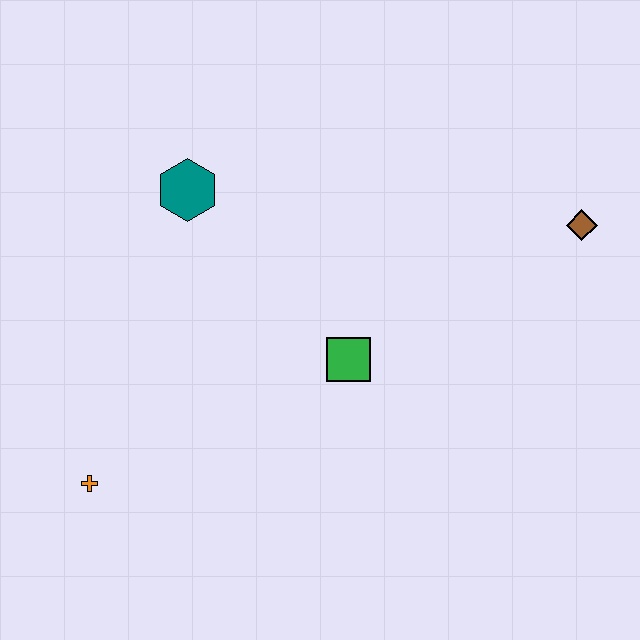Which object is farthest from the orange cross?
The brown diamond is farthest from the orange cross.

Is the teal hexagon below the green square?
No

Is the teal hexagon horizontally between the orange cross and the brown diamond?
Yes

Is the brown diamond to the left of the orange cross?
No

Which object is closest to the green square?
The teal hexagon is closest to the green square.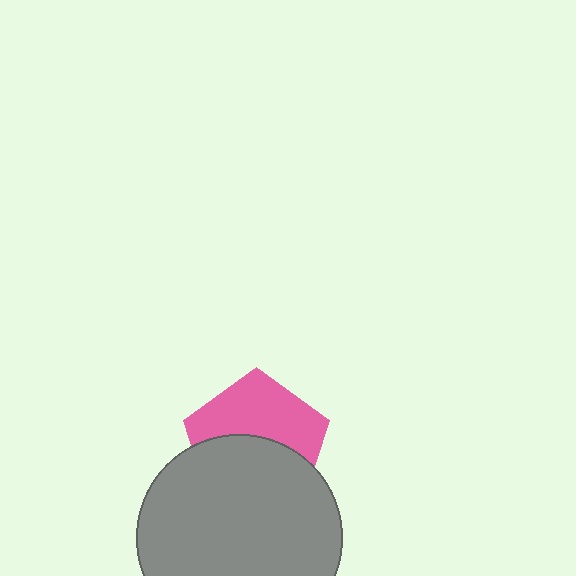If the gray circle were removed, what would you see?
You would see the complete pink pentagon.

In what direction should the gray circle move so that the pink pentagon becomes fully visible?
The gray circle should move down. That is the shortest direction to clear the overlap and leave the pink pentagon fully visible.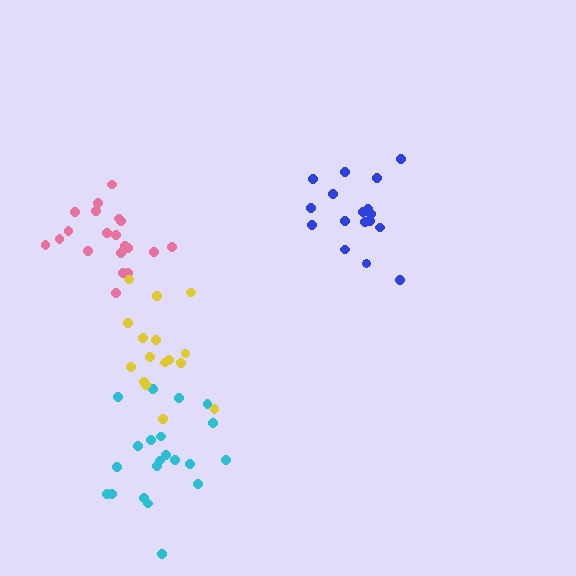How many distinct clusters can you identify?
There are 4 distinct clusters.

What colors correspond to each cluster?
The clusters are colored: pink, cyan, blue, yellow.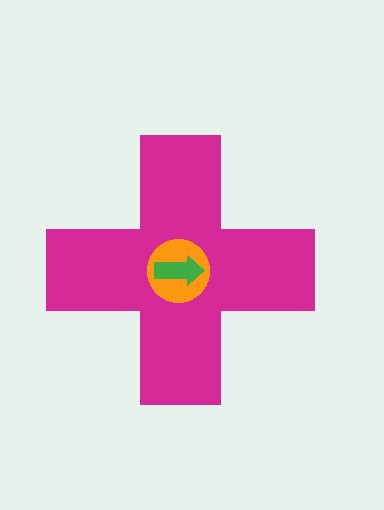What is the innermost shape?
The green arrow.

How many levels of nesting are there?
3.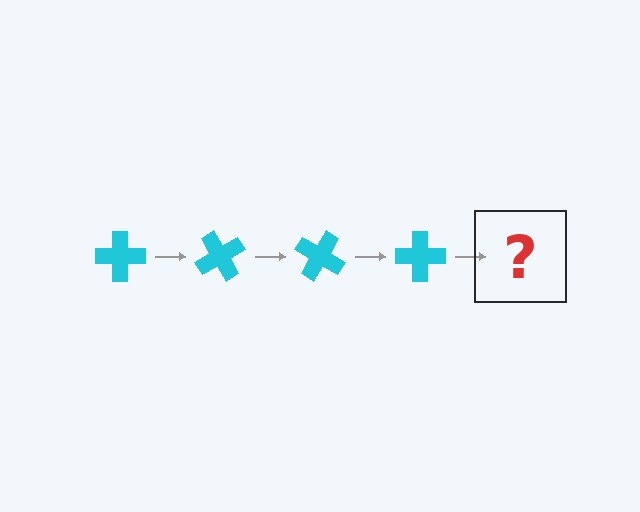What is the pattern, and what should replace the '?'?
The pattern is that the cross rotates 60 degrees each step. The '?' should be a cyan cross rotated 240 degrees.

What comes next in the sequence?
The next element should be a cyan cross rotated 240 degrees.